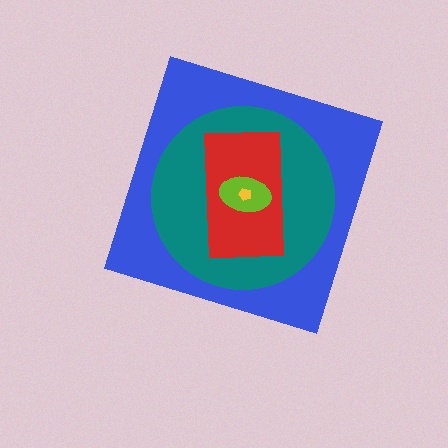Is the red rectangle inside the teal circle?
Yes.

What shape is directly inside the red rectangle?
The lime ellipse.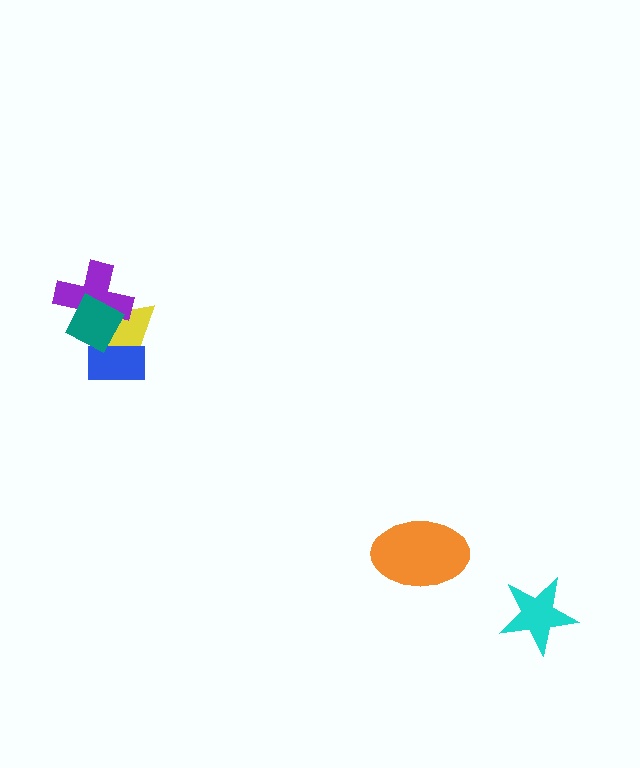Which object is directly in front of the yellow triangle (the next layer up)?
The blue rectangle is directly in front of the yellow triangle.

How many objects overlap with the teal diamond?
3 objects overlap with the teal diamond.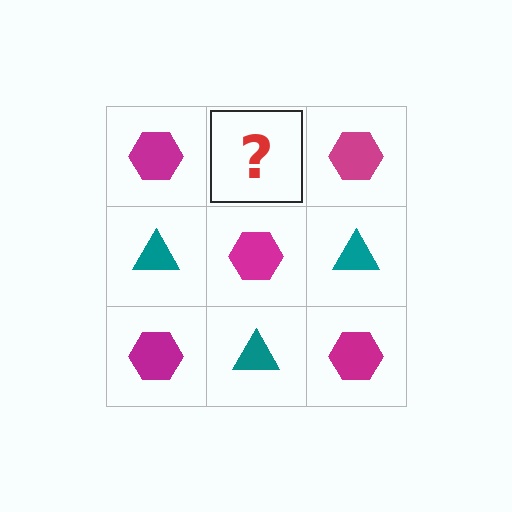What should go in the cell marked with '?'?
The missing cell should contain a teal triangle.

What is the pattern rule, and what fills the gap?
The rule is that it alternates magenta hexagon and teal triangle in a checkerboard pattern. The gap should be filled with a teal triangle.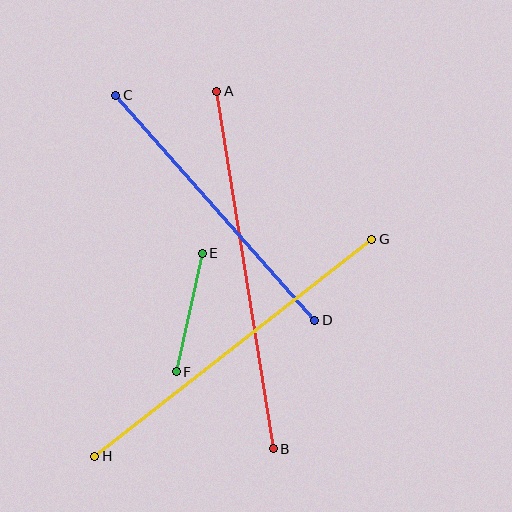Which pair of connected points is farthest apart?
Points A and B are farthest apart.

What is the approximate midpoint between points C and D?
The midpoint is at approximately (215, 208) pixels.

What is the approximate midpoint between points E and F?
The midpoint is at approximately (189, 313) pixels.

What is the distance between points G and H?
The distance is approximately 352 pixels.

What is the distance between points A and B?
The distance is approximately 362 pixels.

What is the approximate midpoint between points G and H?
The midpoint is at approximately (233, 348) pixels.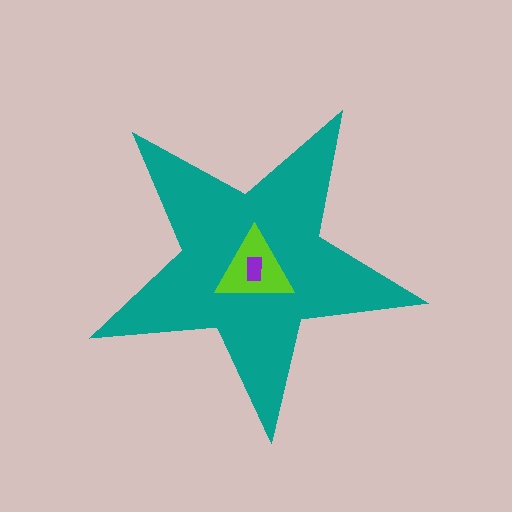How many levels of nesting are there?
3.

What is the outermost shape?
The teal star.